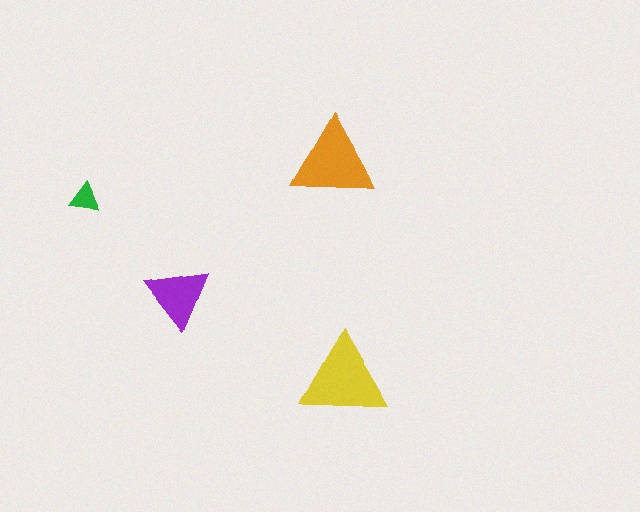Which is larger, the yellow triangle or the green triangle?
The yellow one.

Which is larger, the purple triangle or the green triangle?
The purple one.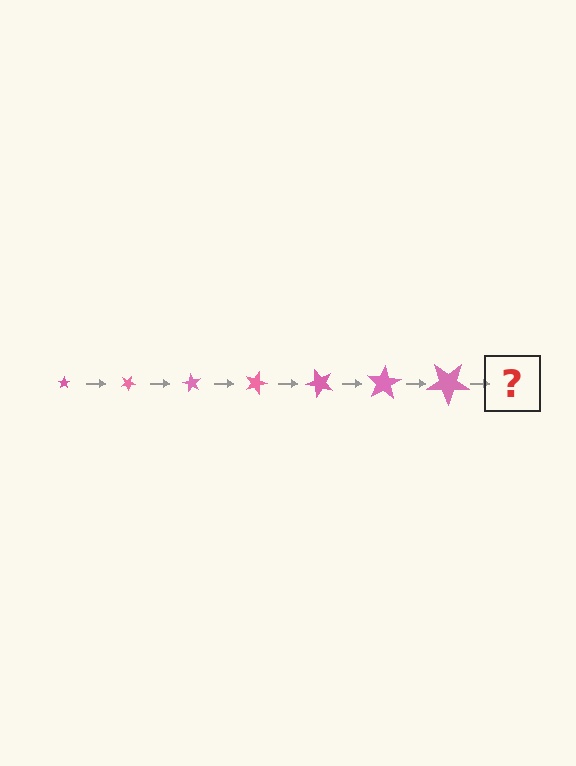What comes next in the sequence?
The next element should be a star, larger than the previous one and rotated 210 degrees from the start.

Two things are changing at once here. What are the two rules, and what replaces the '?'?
The two rules are that the star grows larger each step and it rotates 30 degrees each step. The '?' should be a star, larger than the previous one and rotated 210 degrees from the start.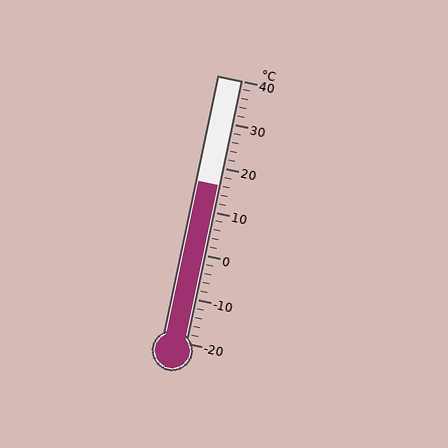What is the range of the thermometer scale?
The thermometer scale ranges from -20°C to 40°C.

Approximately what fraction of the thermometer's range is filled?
The thermometer is filled to approximately 60% of its range.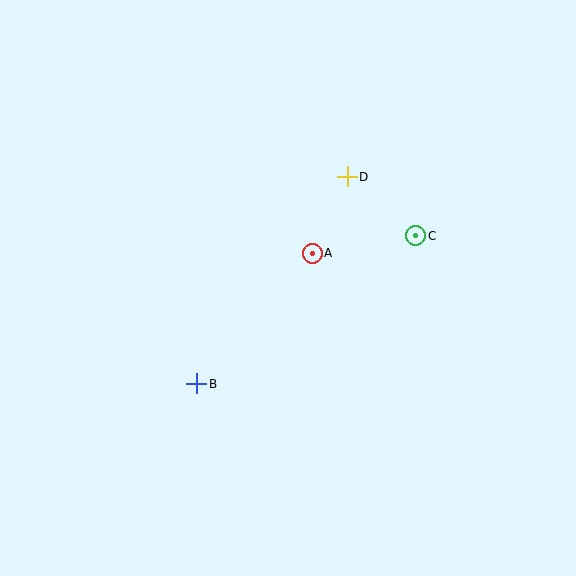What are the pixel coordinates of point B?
Point B is at (197, 384).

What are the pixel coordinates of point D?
Point D is at (347, 177).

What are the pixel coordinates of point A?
Point A is at (312, 253).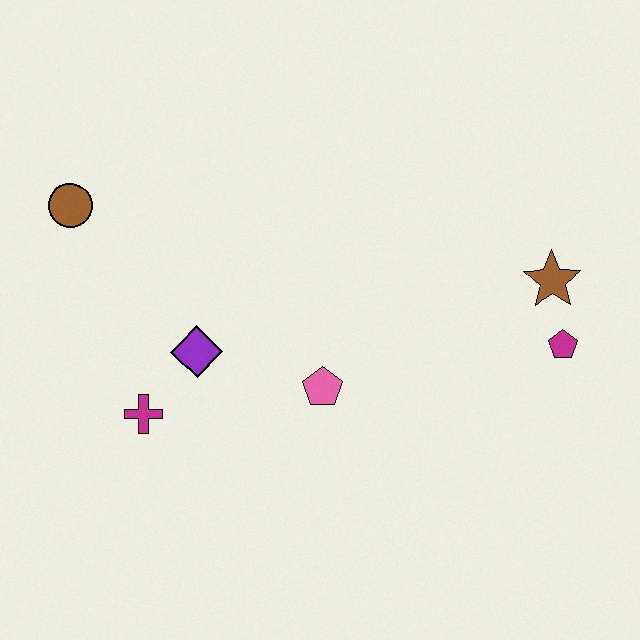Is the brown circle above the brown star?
Yes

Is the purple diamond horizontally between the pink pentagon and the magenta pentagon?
No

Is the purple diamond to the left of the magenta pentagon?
Yes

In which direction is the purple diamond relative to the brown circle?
The purple diamond is below the brown circle.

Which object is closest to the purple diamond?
The magenta cross is closest to the purple diamond.